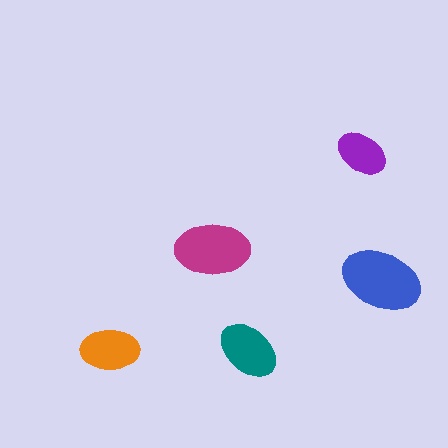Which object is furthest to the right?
The blue ellipse is rightmost.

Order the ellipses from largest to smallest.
the blue one, the magenta one, the teal one, the orange one, the purple one.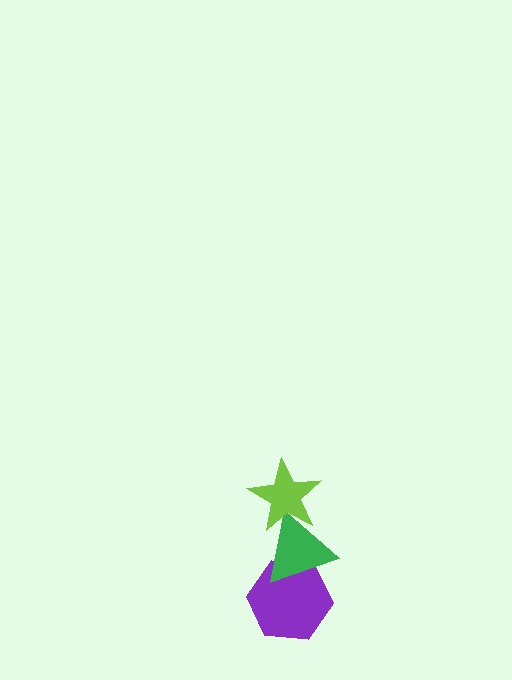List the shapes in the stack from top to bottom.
From top to bottom: the lime star, the green triangle, the purple hexagon.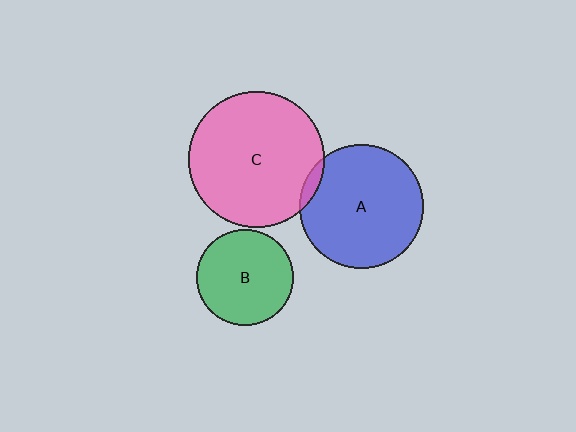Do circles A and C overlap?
Yes.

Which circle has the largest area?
Circle C (pink).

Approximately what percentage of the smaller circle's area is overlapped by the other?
Approximately 5%.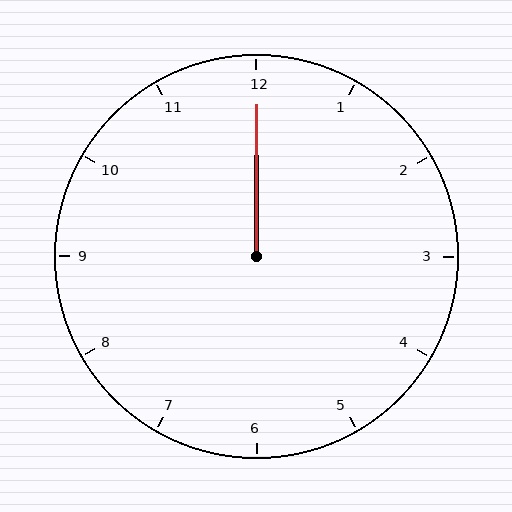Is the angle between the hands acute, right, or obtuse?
It is acute.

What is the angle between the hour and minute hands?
Approximately 0 degrees.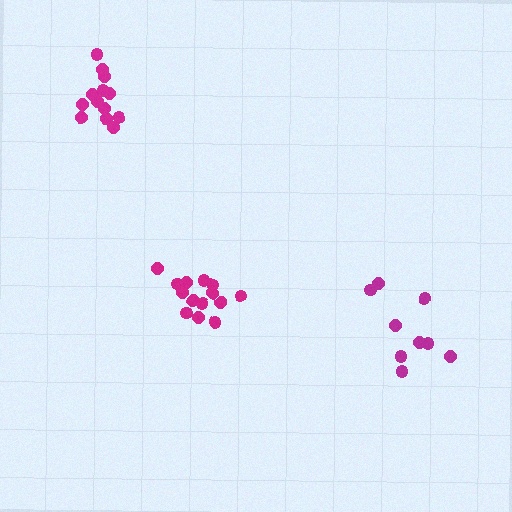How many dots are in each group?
Group 1: 9 dots, Group 2: 14 dots, Group 3: 13 dots (36 total).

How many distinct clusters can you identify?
There are 3 distinct clusters.